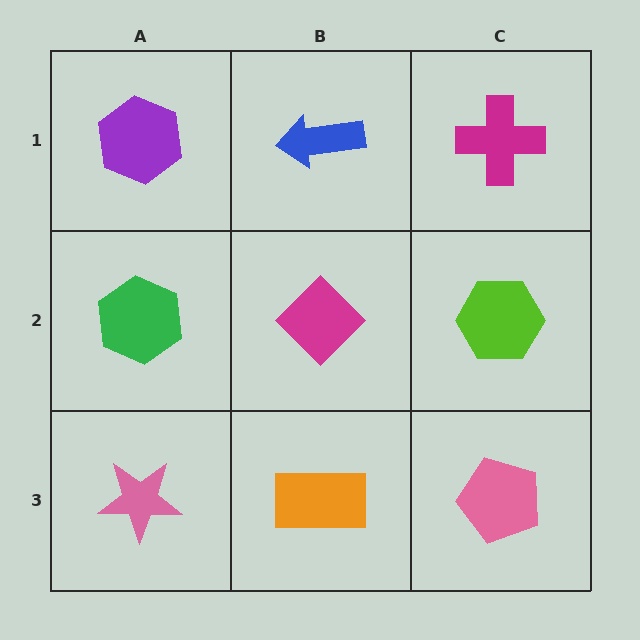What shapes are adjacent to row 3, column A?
A green hexagon (row 2, column A), an orange rectangle (row 3, column B).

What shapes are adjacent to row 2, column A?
A purple hexagon (row 1, column A), a pink star (row 3, column A), a magenta diamond (row 2, column B).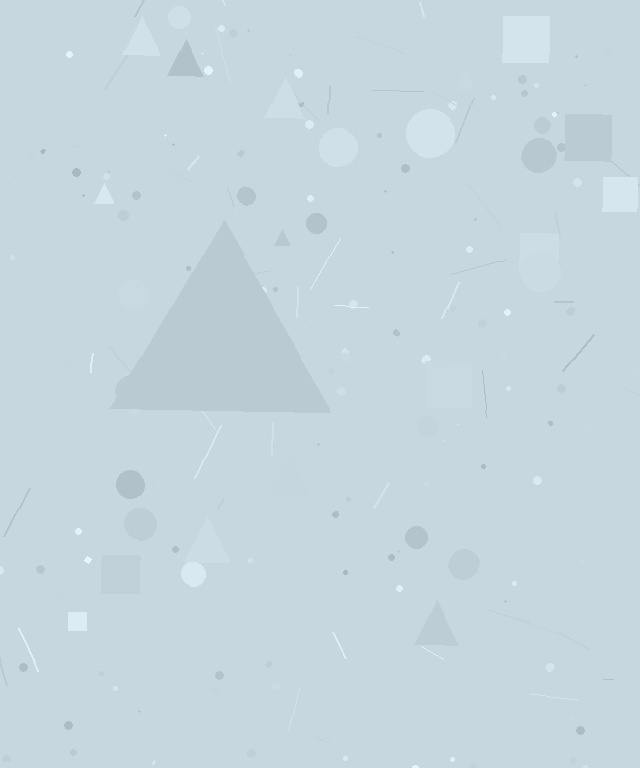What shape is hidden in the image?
A triangle is hidden in the image.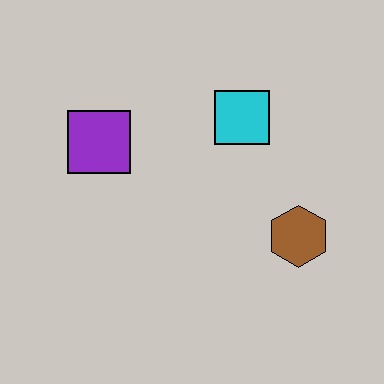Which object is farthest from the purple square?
The brown hexagon is farthest from the purple square.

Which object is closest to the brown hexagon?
The cyan square is closest to the brown hexagon.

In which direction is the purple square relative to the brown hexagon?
The purple square is to the left of the brown hexagon.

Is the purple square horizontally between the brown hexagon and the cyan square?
No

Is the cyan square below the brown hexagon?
No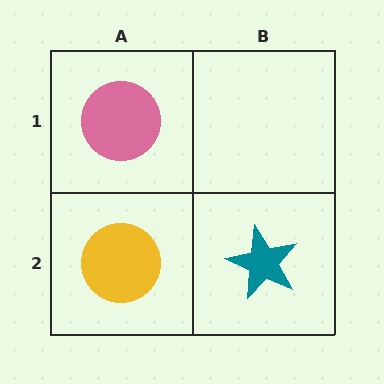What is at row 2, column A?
A yellow circle.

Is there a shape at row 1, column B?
No, that cell is empty.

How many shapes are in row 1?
1 shape.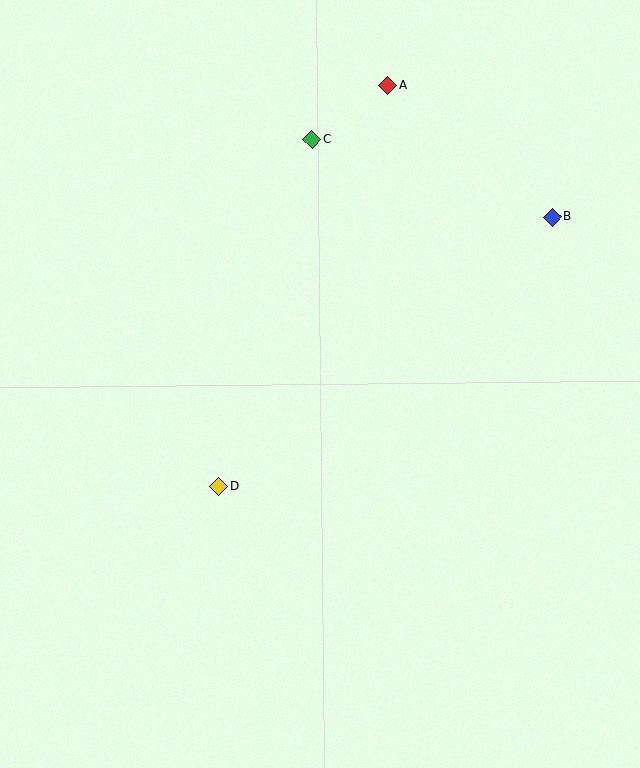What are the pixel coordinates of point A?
Point A is at (388, 86).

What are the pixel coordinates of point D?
Point D is at (219, 486).